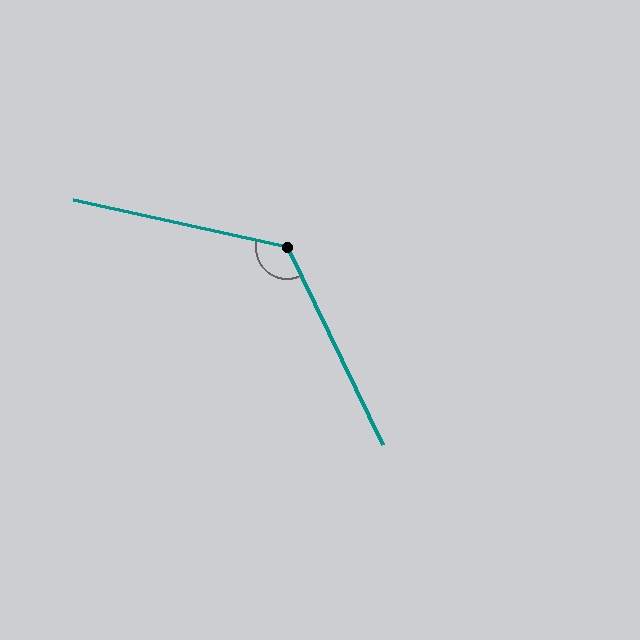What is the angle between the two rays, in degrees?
Approximately 128 degrees.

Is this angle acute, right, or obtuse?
It is obtuse.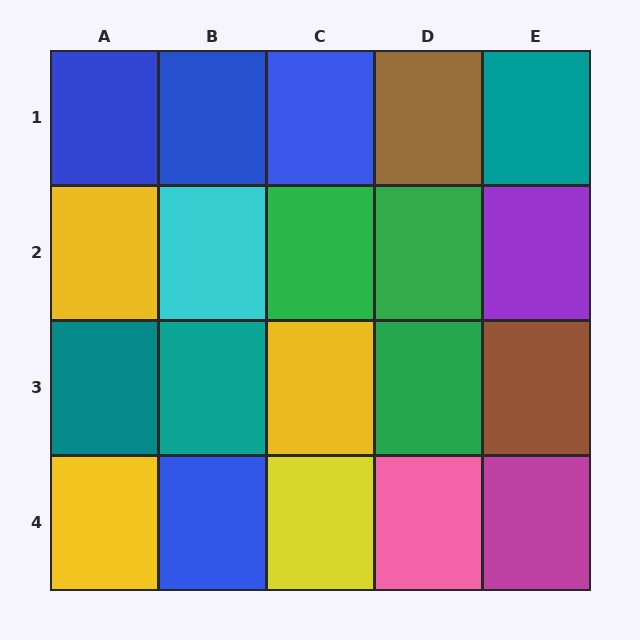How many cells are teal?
3 cells are teal.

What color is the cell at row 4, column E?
Magenta.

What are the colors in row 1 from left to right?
Blue, blue, blue, brown, teal.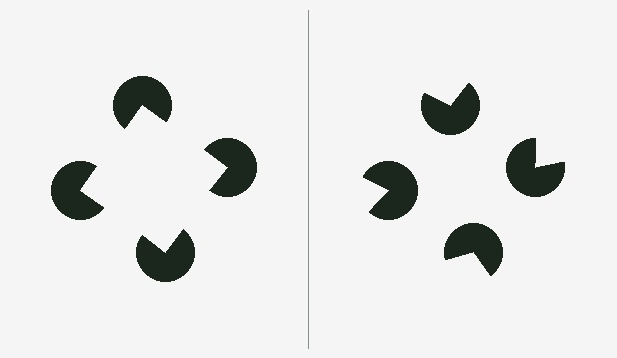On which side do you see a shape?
An illusory square appears on the left side. On the right side the wedge cuts are rotated, so no coherent shape forms.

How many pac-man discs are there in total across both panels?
8 — 4 on each side.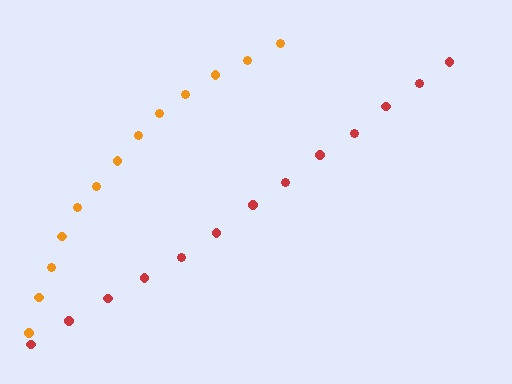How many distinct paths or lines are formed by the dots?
There are 2 distinct paths.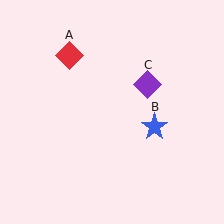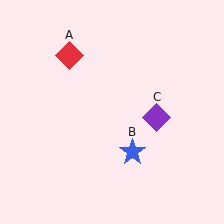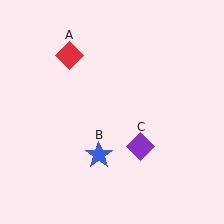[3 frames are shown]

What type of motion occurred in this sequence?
The blue star (object B), purple diamond (object C) rotated clockwise around the center of the scene.